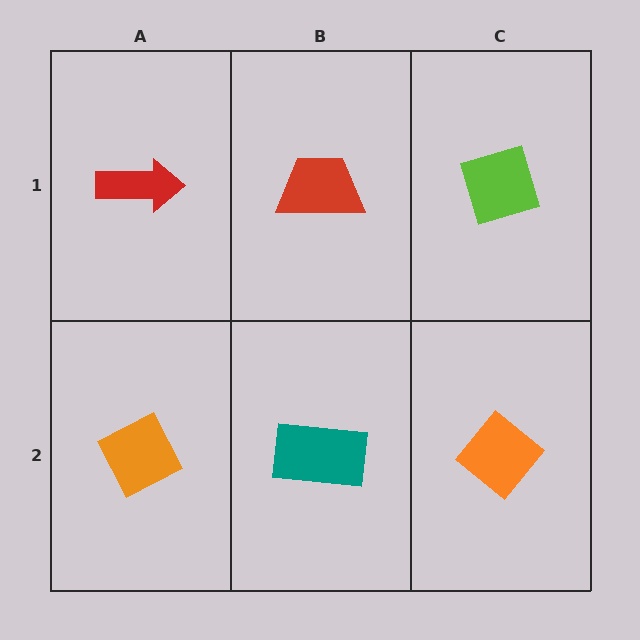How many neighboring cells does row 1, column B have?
3.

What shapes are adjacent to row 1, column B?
A teal rectangle (row 2, column B), a red arrow (row 1, column A), a lime diamond (row 1, column C).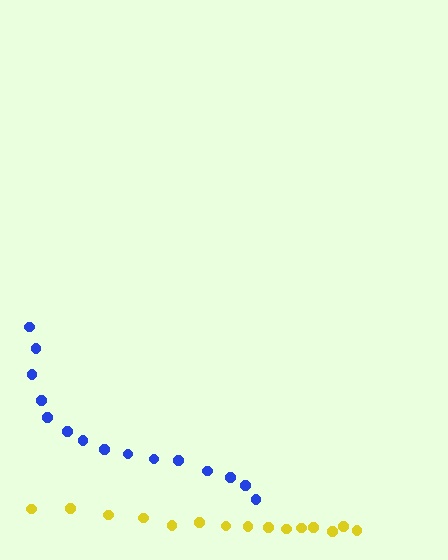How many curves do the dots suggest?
There are 2 distinct paths.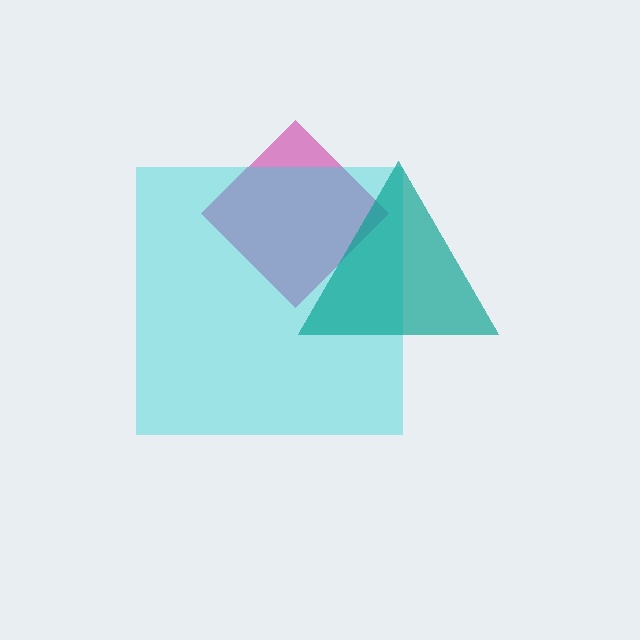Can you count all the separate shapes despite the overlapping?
Yes, there are 3 separate shapes.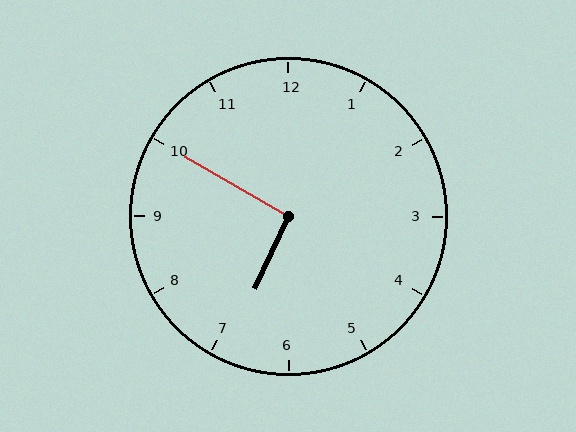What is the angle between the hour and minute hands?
Approximately 95 degrees.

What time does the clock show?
6:50.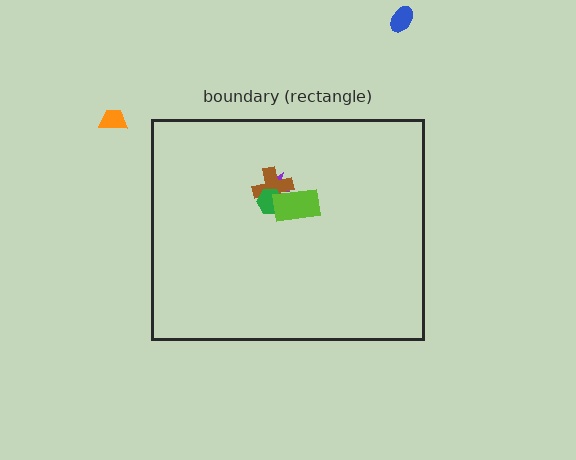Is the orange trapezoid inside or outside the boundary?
Outside.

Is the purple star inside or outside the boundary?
Inside.